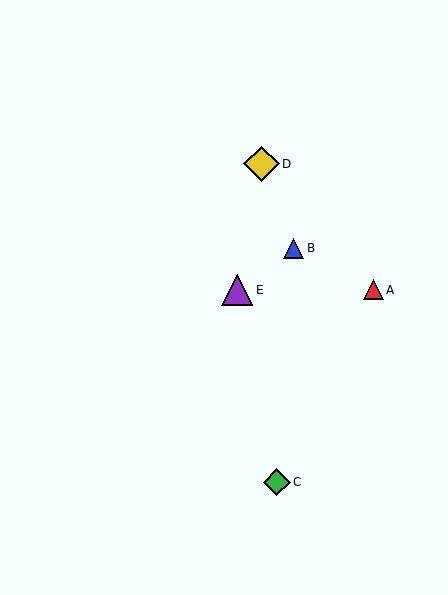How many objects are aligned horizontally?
2 objects (A, E) are aligned horizontally.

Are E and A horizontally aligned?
Yes, both are at y≈290.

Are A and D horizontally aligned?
No, A is at y≈290 and D is at y≈164.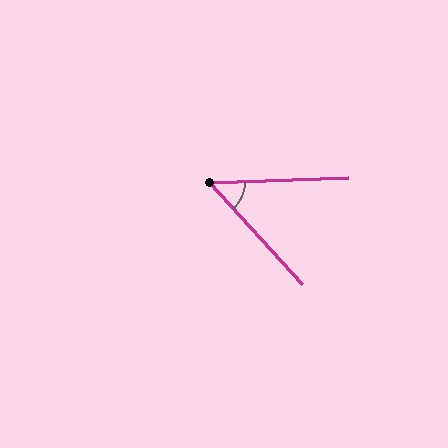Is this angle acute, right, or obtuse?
It is acute.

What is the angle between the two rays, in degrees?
Approximately 50 degrees.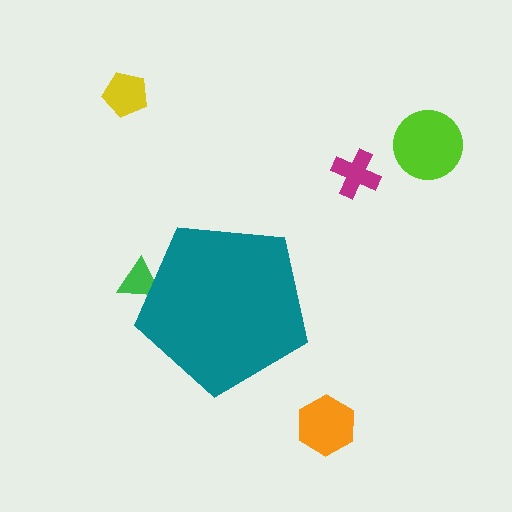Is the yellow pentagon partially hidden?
No, the yellow pentagon is fully visible.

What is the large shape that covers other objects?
A teal pentagon.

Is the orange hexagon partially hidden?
No, the orange hexagon is fully visible.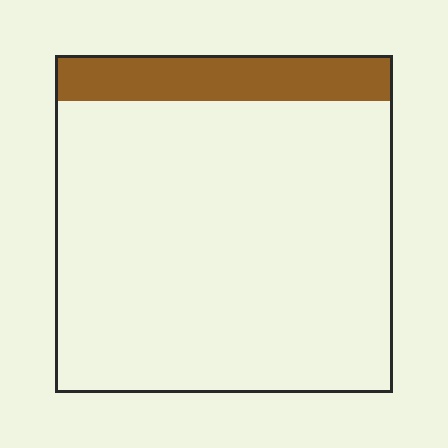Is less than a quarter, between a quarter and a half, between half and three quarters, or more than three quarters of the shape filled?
Less than a quarter.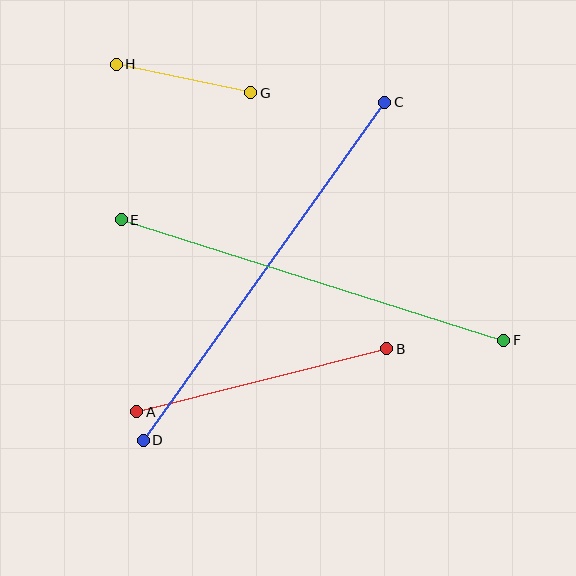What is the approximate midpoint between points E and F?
The midpoint is at approximately (312, 280) pixels.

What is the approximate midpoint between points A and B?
The midpoint is at approximately (262, 380) pixels.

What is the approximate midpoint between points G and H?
The midpoint is at approximately (183, 79) pixels.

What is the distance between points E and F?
The distance is approximately 401 pixels.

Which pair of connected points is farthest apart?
Points C and D are farthest apart.